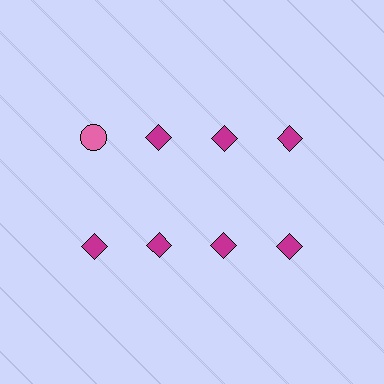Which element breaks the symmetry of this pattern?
The pink circle in the top row, leftmost column breaks the symmetry. All other shapes are magenta diamonds.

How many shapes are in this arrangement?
There are 8 shapes arranged in a grid pattern.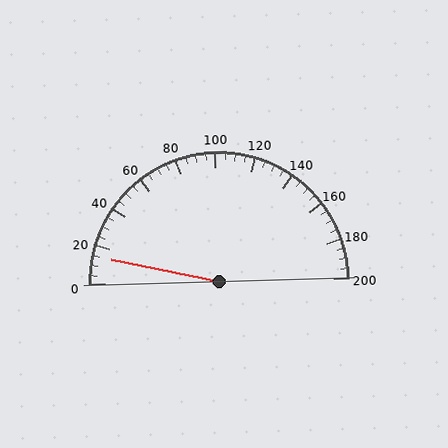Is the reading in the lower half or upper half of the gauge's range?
The reading is in the lower half of the range (0 to 200).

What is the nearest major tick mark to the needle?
The nearest major tick mark is 20.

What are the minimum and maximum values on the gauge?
The gauge ranges from 0 to 200.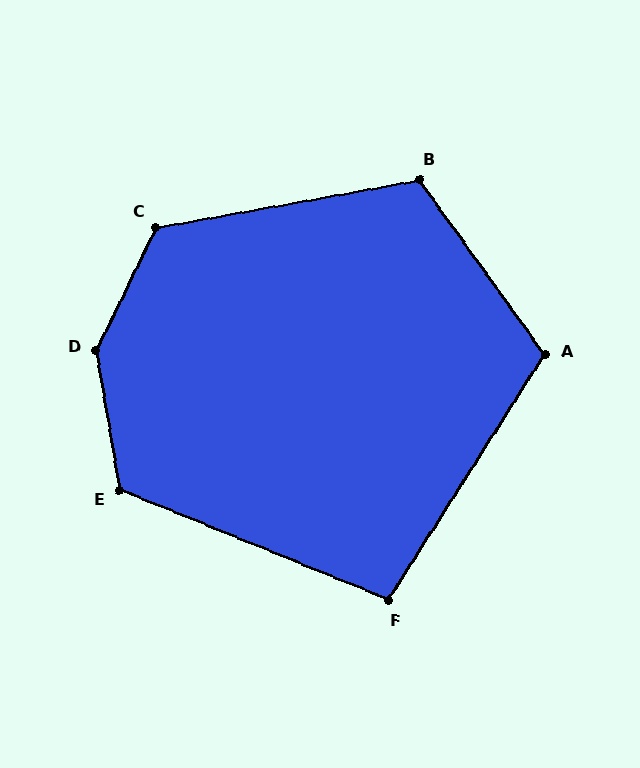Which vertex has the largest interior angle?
D, at approximately 144 degrees.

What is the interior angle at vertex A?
Approximately 112 degrees (obtuse).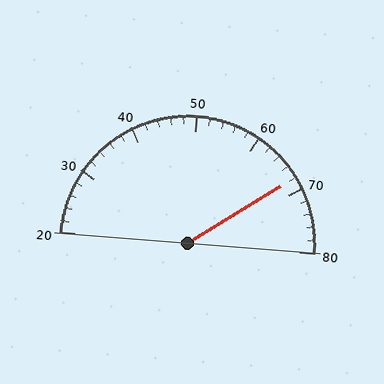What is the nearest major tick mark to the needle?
The nearest major tick mark is 70.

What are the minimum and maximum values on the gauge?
The gauge ranges from 20 to 80.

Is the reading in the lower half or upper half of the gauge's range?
The reading is in the upper half of the range (20 to 80).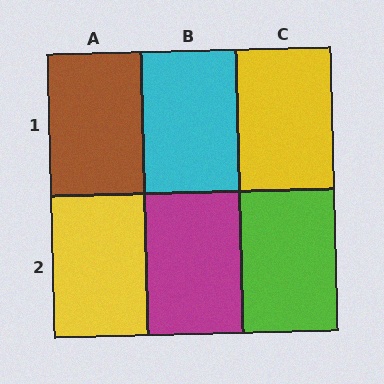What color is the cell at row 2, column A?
Yellow.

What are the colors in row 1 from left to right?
Brown, cyan, yellow.